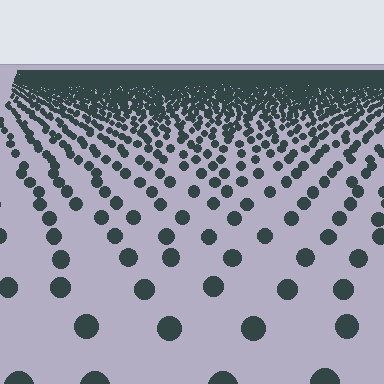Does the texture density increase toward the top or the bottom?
Density increases toward the top.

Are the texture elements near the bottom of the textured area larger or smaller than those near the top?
Larger. Near the bottom, elements are closer to the viewer and appear at a bigger on-screen size.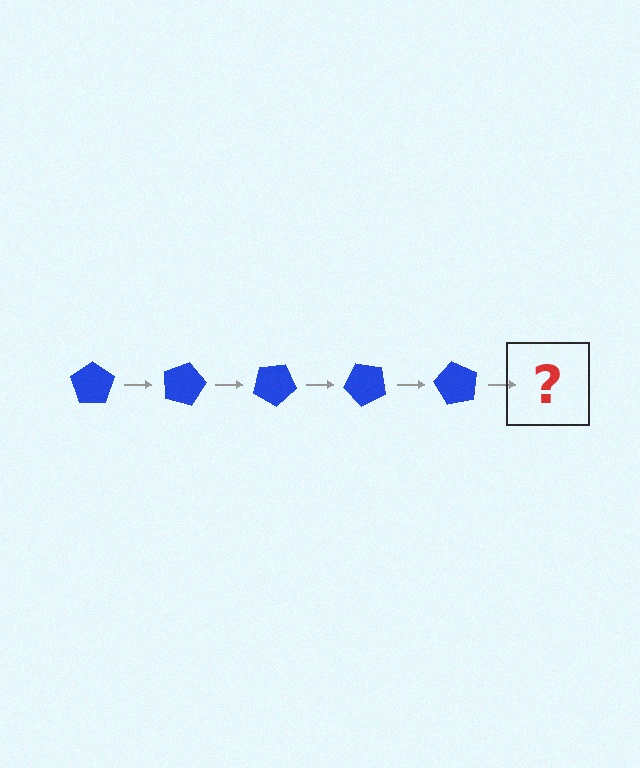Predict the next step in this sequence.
The next step is a blue pentagon rotated 75 degrees.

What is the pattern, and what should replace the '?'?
The pattern is that the pentagon rotates 15 degrees each step. The '?' should be a blue pentagon rotated 75 degrees.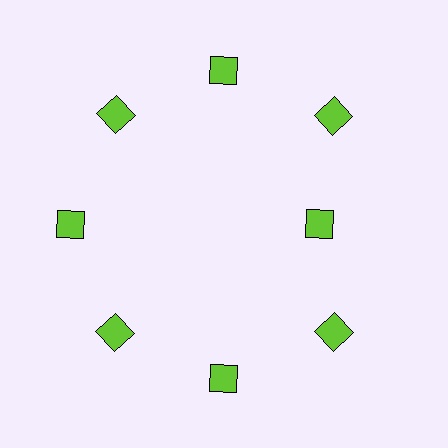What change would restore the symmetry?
The symmetry would be restored by moving it outward, back onto the ring so that all 8 diamonds sit at equal angles and equal distance from the center.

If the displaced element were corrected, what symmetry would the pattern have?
It would have 8-fold rotational symmetry — the pattern would map onto itself every 45 degrees.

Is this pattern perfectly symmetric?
No. The 8 lime diamonds are arranged in a ring, but one element near the 3 o'clock position is pulled inward toward the center, breaking the 8-fold rotational symmetry.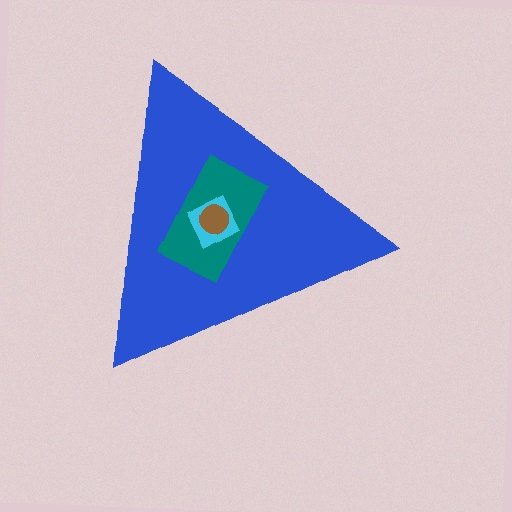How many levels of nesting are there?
4.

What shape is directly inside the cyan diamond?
The brown circle.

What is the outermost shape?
The blue triangle.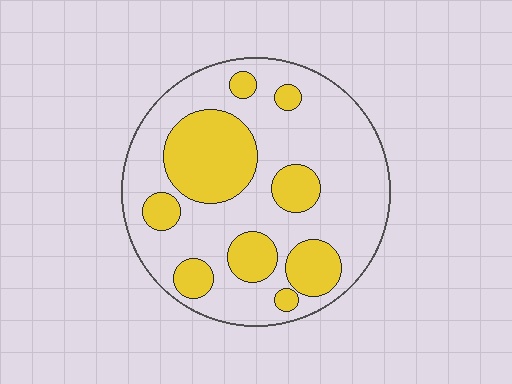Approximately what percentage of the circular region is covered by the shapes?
Approximately 30%.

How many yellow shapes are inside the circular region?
9.